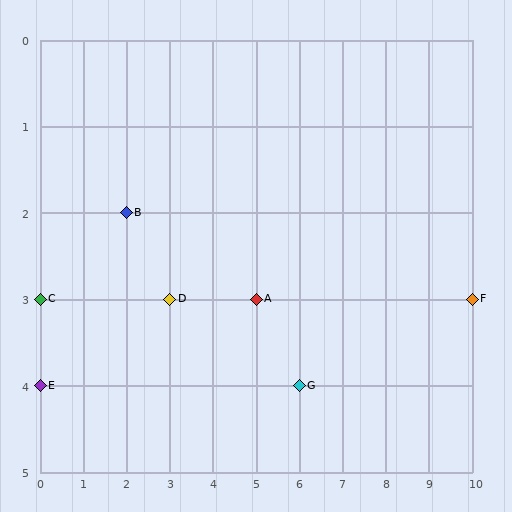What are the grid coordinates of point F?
Point F is at grid coordinates (10, 3).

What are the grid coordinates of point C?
Point C is at grid coordinates (0, 3).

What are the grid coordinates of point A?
Point A is at grid coordinates (5, 3).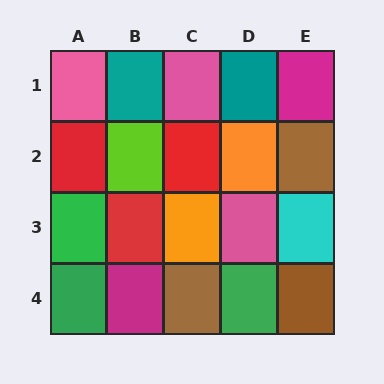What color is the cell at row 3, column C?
Orange.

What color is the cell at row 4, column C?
Brown.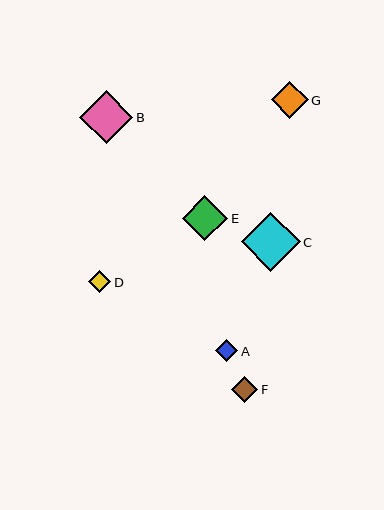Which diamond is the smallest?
Diamond D is the smallest with a size of approximately 22 pixels.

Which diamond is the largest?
Diamond C is the largest with a size of approximately 59 pixels.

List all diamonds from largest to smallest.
From largest to smallest: C, B, E, G, F, A, D.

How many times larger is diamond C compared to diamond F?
Diamond C is approximately 2.3 times the size of diamond F.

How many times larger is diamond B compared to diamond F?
Diamond B is approximately 2.0 times the size of diamond F.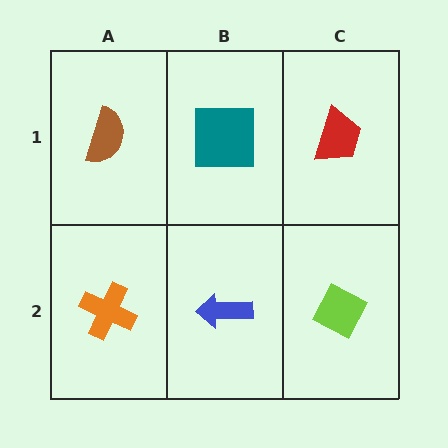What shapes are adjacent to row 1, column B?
A blue arrow (row 2, column B), a brown semicircle (row 1, column A), a red trapezoid (row 1, column C).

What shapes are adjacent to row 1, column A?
An orange cross (row 2, column A), a teal square (row 1, column B).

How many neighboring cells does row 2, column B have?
3.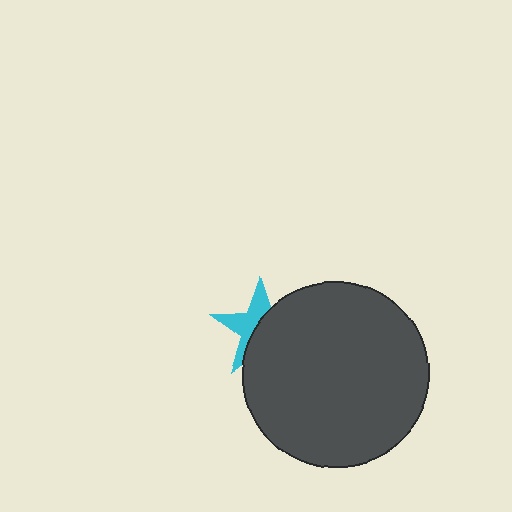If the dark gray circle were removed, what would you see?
You would see the complete cyan star.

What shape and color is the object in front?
The object in front is a dark gray circle.